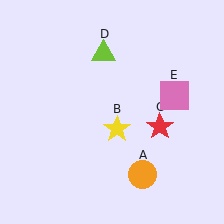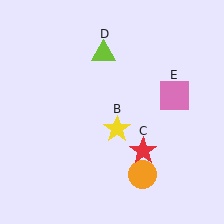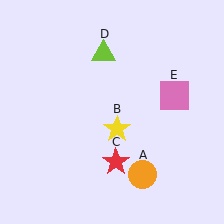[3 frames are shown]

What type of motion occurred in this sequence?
The red star (object C) rotated clockwise around the center of the scene.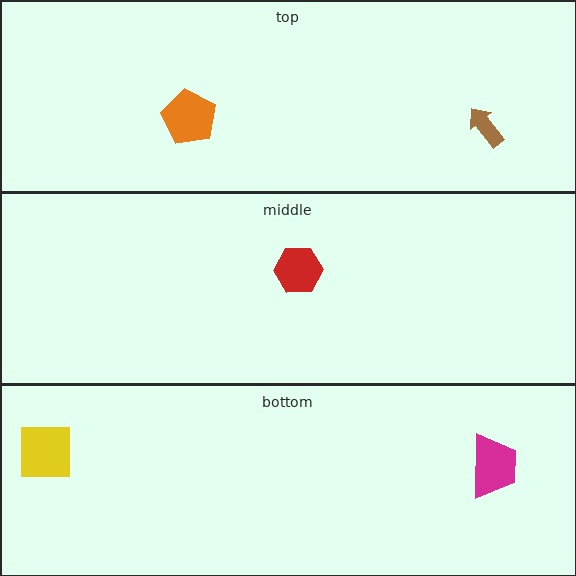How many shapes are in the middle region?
1.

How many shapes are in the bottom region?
2.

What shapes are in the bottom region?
The yellow square, the magenta trapezoid.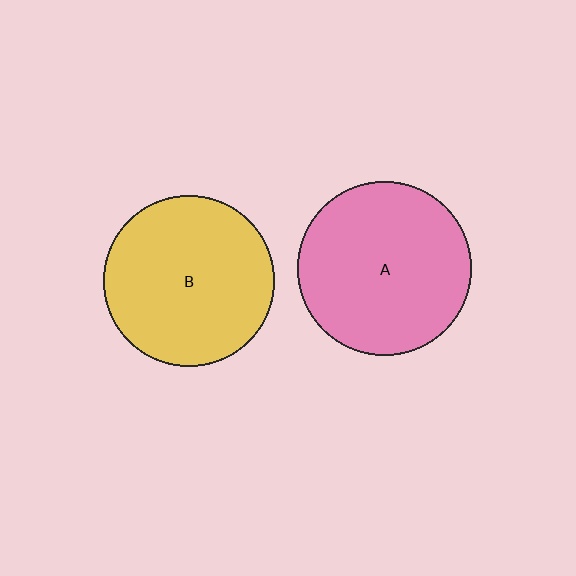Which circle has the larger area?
Circle A (pink).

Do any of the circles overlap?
No, none of the circles overlap.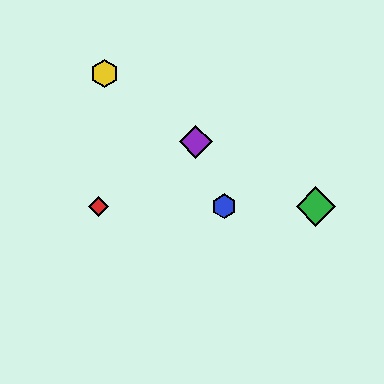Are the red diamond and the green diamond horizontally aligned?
Yes, both are at y≈206.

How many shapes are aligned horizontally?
3 shapes (the red diamond, the blue hexagon, the green diamond) are aligned horizontally.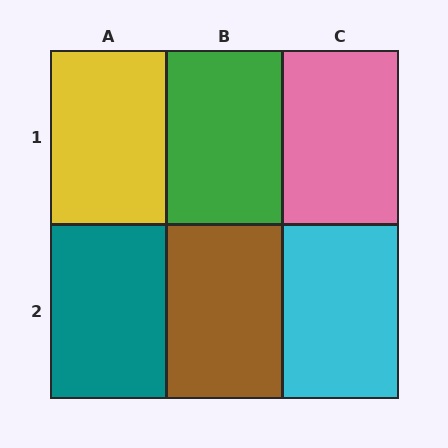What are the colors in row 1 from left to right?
Yellow, green, pink.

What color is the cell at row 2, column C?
Cyan.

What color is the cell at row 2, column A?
Teal.